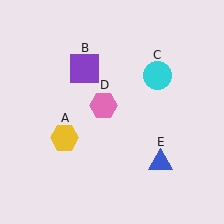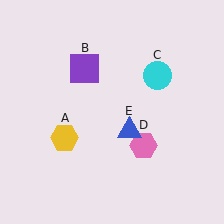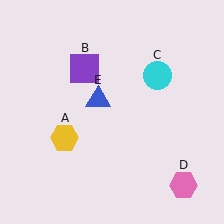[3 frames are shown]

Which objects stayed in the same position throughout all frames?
Yellow hexagon (object A) and purple square (object B) and cyan circle (object C) remained stationary.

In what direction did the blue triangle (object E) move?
The blue triangle (object E) moved up and to the left.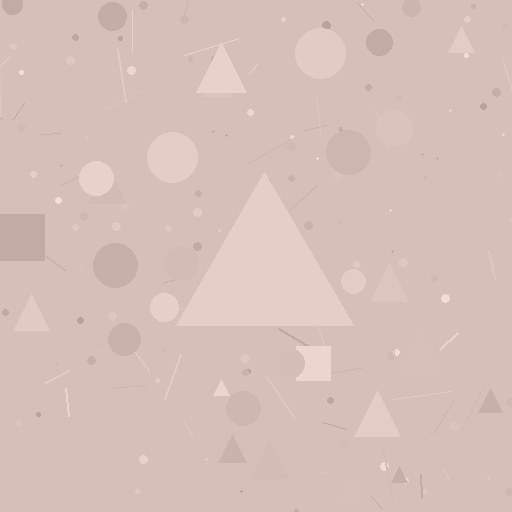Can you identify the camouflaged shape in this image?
The camouflaged shape is a triangle.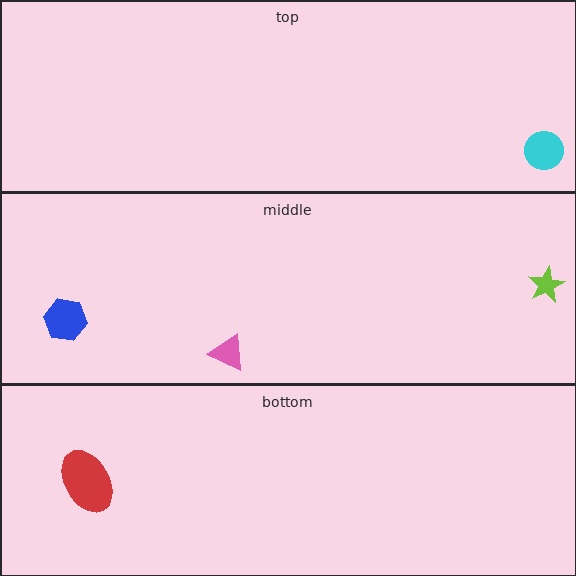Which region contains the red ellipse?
The bottom region.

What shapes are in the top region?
The cyan circle.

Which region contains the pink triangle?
The middle region.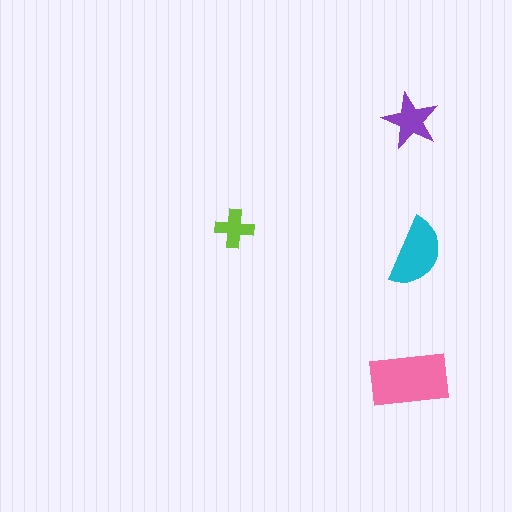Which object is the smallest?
The lime cross.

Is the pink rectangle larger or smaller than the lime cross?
Larger.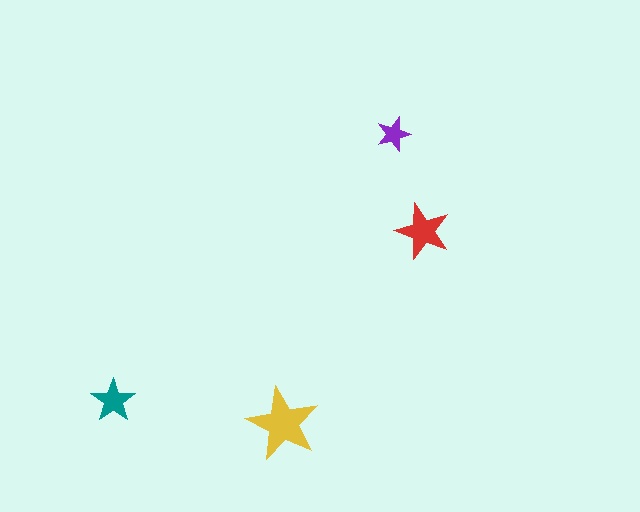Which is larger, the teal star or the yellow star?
The yellow one.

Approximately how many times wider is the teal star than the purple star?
About 1.5 times wider.